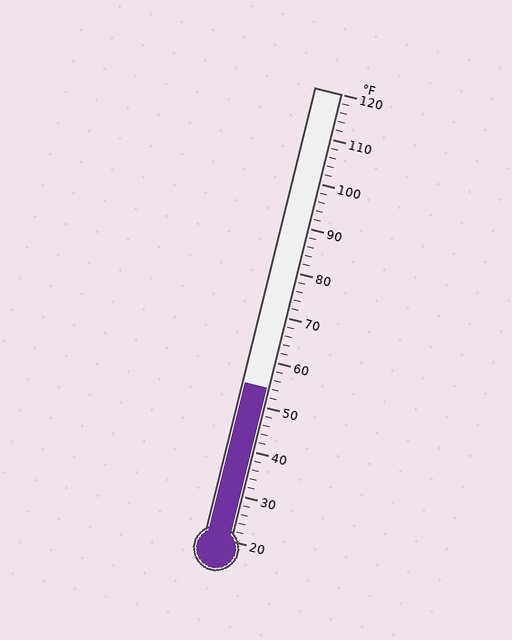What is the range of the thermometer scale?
The thermometer scale ranges from 20°F to 120°F.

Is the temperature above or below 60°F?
The temperature is below 60°F.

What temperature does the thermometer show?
The thermometer shows approximately 54°F.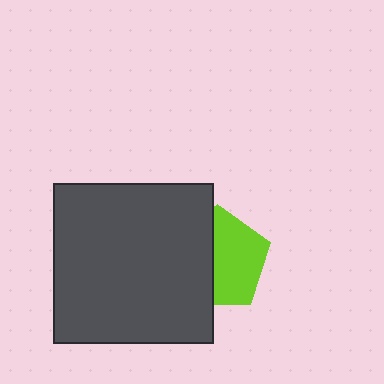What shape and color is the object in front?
The object in front is a dark gray square.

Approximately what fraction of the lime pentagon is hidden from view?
Roughly 44% of the lime pentagon is hidden behind the dark gray square.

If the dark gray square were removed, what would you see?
You would see the complete lime pentagon.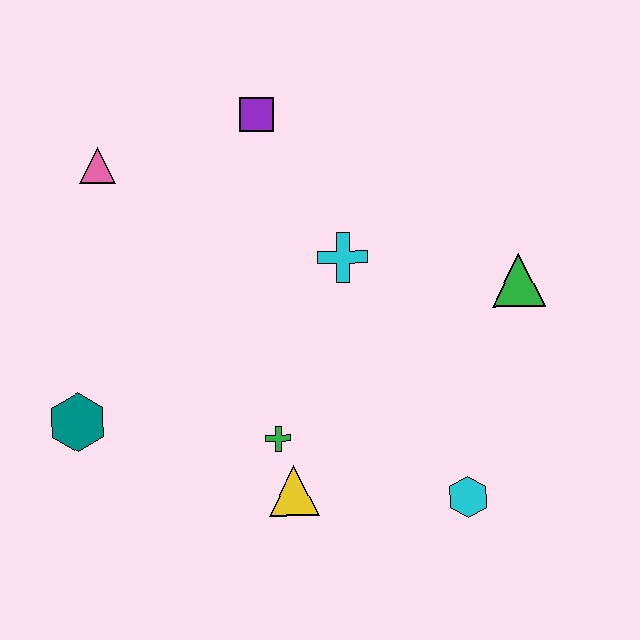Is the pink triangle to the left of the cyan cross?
Yes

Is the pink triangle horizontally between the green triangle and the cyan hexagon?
No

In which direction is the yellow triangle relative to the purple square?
The yellow triangle is below the purple square.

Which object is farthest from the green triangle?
The teal hexagon is farthest from the green triangle.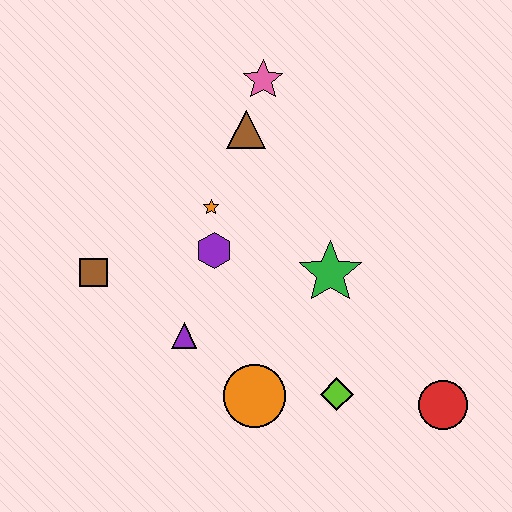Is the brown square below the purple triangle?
No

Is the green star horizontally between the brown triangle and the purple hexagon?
No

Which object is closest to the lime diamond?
The orange circle is closest to the lime diamond.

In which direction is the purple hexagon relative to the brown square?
The purple hexagon is to the right of the brown square.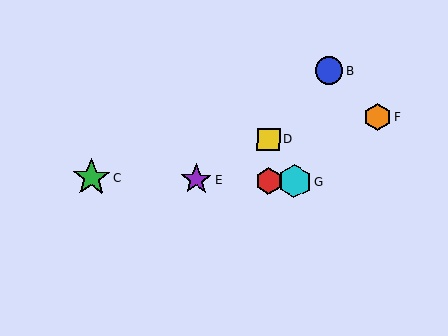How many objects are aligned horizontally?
4 objects (A, C, E, G) are aligned horizontally.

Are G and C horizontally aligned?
Yes, both are at y≈181.